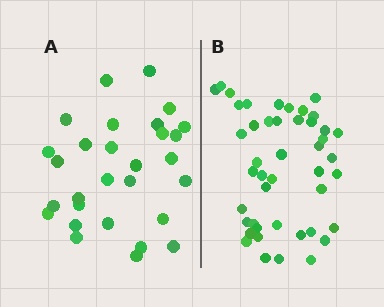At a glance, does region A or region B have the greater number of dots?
Region B (the right region) has more dots.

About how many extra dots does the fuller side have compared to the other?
Region B has approximately 15 more dots than region A.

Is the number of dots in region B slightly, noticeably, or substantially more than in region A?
Region B has substantially more. The ratio is roughly 1.6 to 1.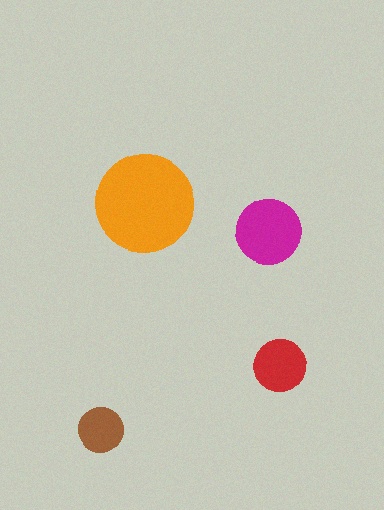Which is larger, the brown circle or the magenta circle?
The magenta one.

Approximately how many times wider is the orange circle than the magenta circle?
About 1.5 times wider.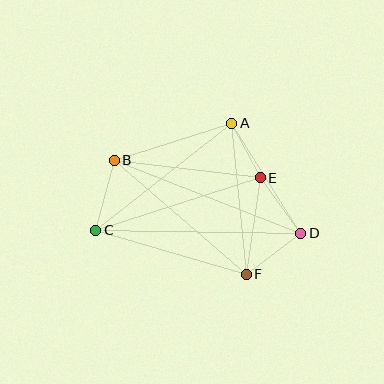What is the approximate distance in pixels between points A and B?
The distance between A and B is approximately 123 pixels.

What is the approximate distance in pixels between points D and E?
The distance between D and E is approximately 69 pixels.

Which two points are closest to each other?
Points A and E are closest to each other.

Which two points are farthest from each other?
Points C and D are farthest from each other.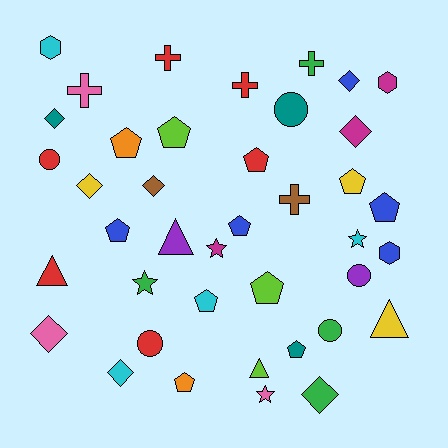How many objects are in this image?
There are 40 objects.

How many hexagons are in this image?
There are 3 hexagons.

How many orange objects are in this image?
There are 2 orange objects.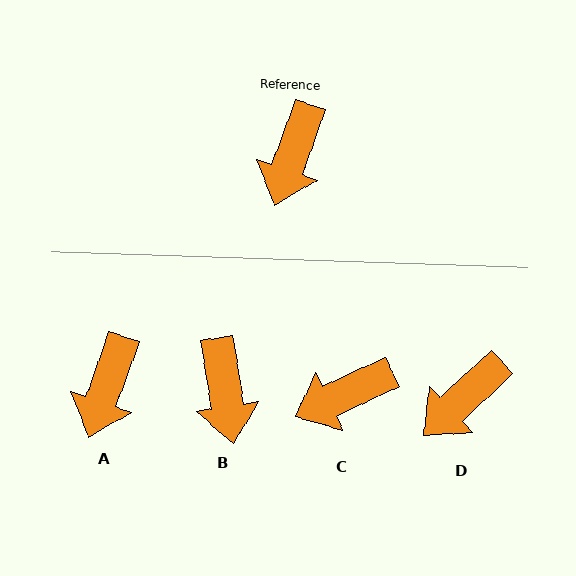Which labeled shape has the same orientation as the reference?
A.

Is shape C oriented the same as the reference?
No, it is off by about 45 degrees.